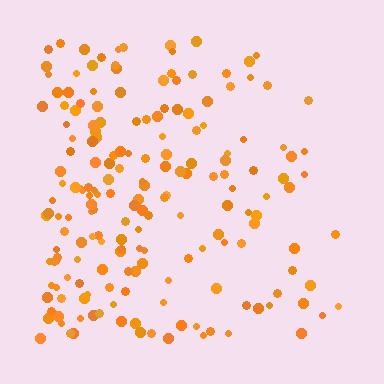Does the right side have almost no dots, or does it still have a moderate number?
Still a moderate number, just noticeably fewer than the left.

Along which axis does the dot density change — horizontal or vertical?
Horizontal.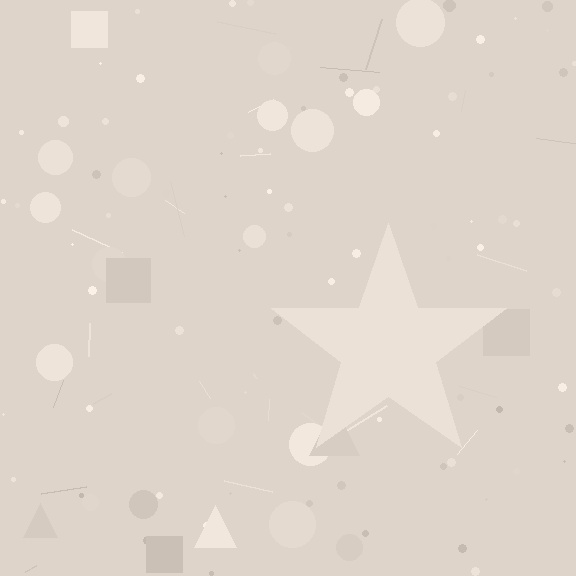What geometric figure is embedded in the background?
A star is embedded in the background.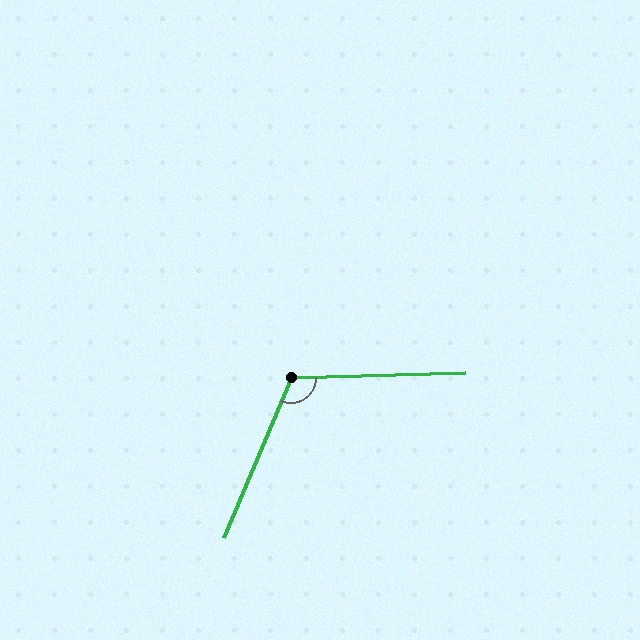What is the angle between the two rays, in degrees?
Approximately 115 degrees.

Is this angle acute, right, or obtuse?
It is obtuse.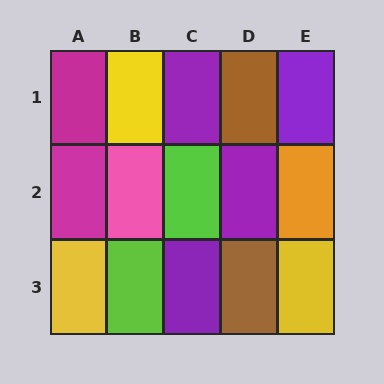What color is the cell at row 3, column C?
Purple.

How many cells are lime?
2 cells are lime.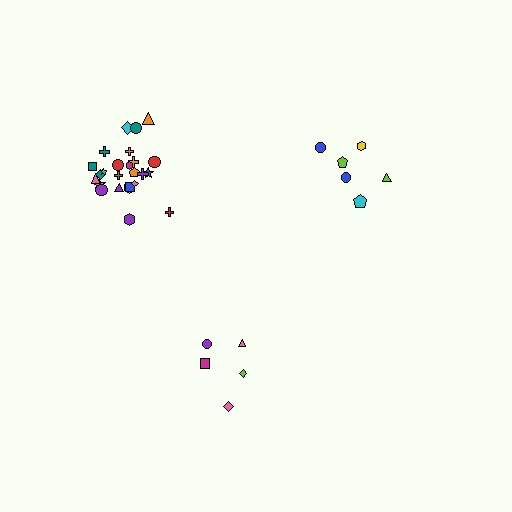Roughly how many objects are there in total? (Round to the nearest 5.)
Roughly 35 objects in total.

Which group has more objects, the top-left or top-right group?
The top-left group.